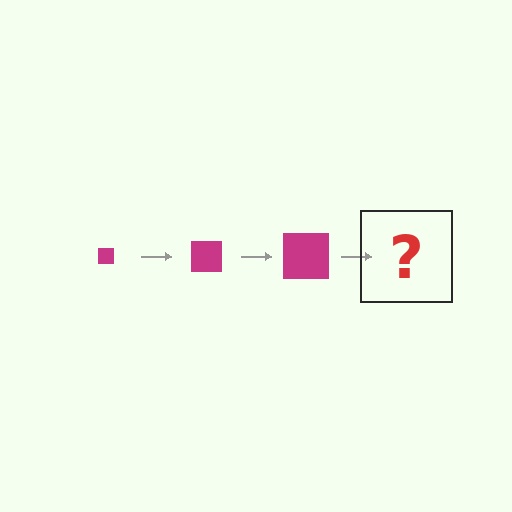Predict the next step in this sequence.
The next step is a magenta square, larger than the previous one.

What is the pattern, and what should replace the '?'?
The pattern is that the square gets progressively larger each step. The '?' should be a magenta square, larger than the previous one.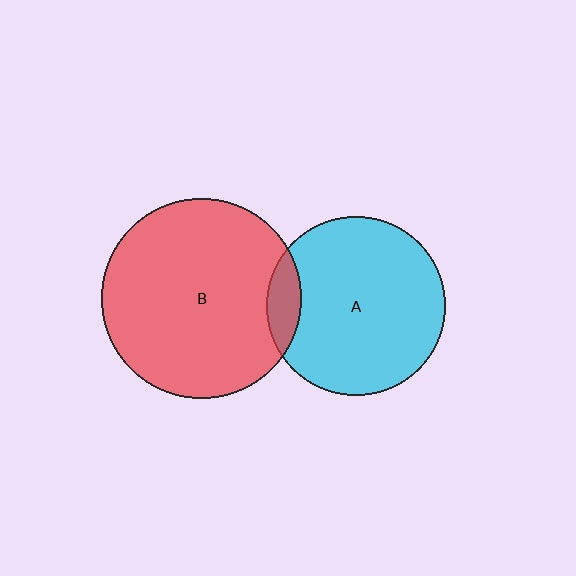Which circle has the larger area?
Circle B (red).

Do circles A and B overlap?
Yes.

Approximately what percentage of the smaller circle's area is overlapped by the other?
Approximately 10%.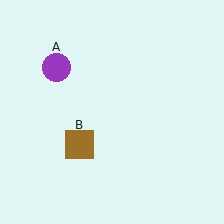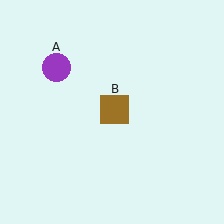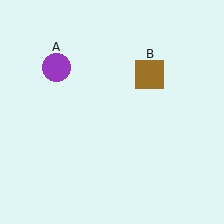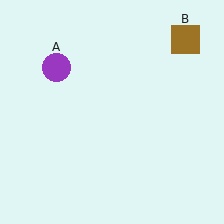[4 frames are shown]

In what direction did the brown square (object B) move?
The brown square (object B) moved up and to the right.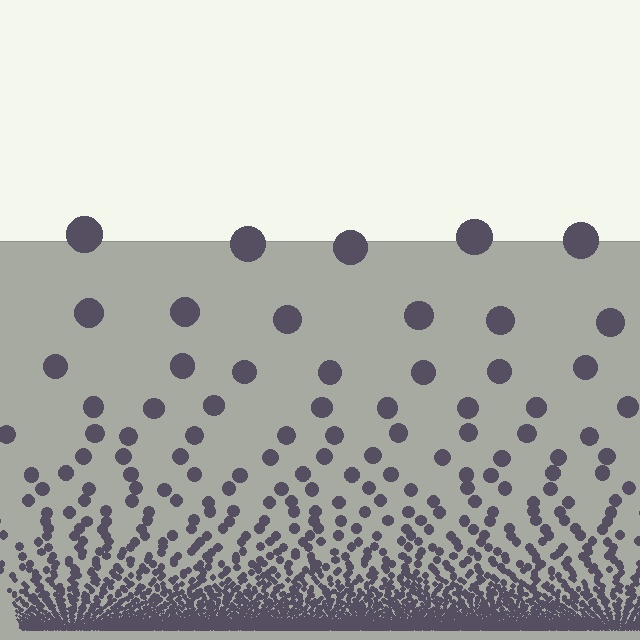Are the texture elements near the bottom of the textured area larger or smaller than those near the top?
Smaller. The gradient is inverted — elements near the bottom are smaller and denser.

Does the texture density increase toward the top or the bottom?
Density increases toward the bottom.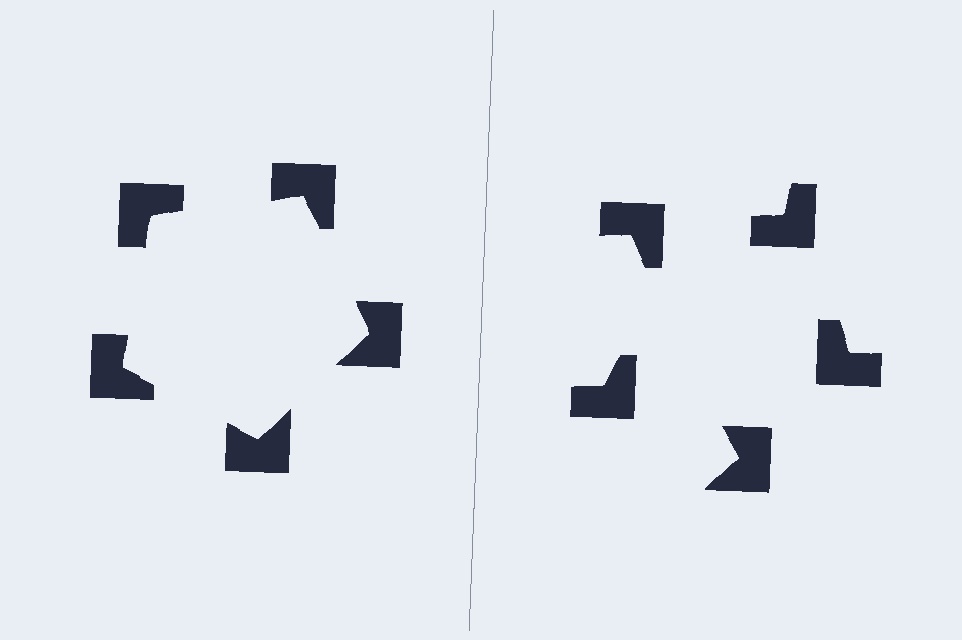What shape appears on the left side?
An illusory pentagon.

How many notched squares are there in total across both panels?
10 — 5 on each side.